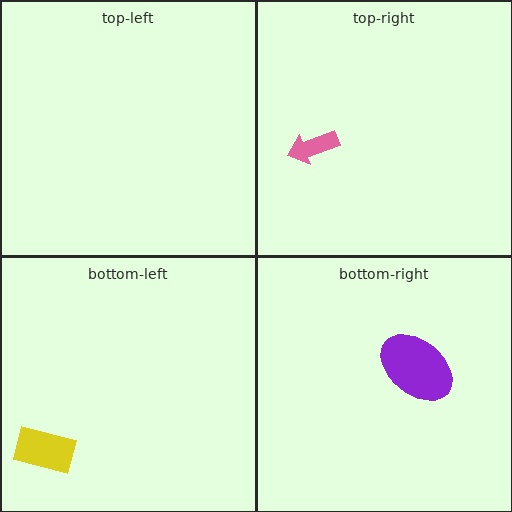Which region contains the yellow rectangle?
The bottom-left region.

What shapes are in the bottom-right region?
The purple ellipse.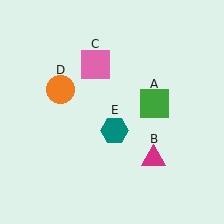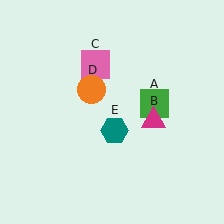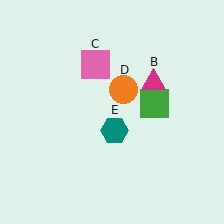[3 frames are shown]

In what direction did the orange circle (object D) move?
The orange circle (object D) moved right.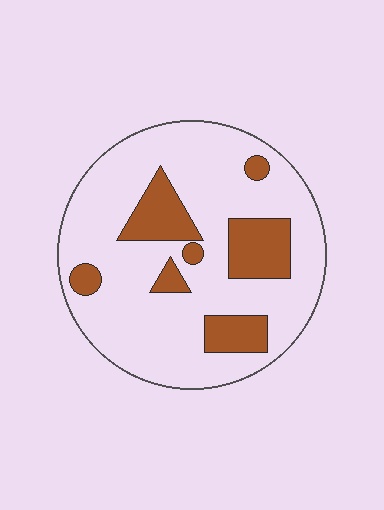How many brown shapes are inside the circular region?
7.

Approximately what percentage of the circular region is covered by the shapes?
Approximately 20%.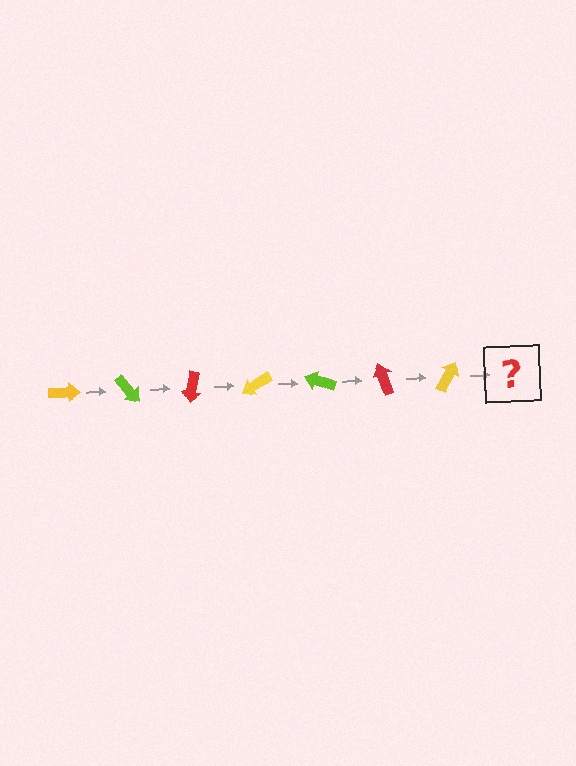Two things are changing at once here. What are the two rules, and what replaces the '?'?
The two rules are that it rotates 50 degrees each step and the color cycles through yellow, lime, and red. The '?' should be a lime arrow, rotated 350 degrees from the start.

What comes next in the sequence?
The next element should be a lime arrow, rotated 350 degrees from the start.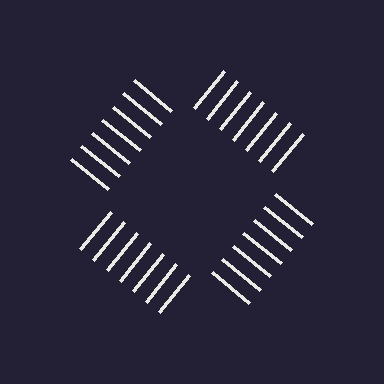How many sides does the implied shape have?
4 sides — the line-ends trace a square.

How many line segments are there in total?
28 — 7 along each of the 4 edges.